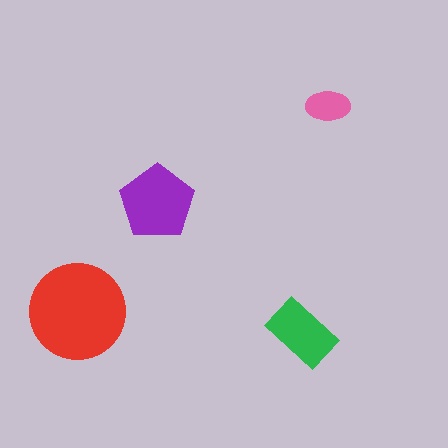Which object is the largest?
The red circle.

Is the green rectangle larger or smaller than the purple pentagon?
Smaller.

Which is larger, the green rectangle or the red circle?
The red circle.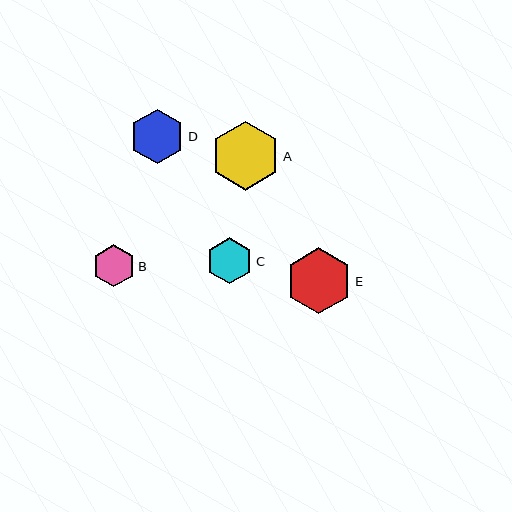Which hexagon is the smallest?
Hexagon B is the smallest with a size of approximately 42 pixels.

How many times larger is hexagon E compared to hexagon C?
Hexagon E is approximately 1.4 times the size of hexagon C.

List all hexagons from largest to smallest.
From largest to smallest: A, E, D, C, B.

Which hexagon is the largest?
Hexagon A is the largest with a size of approximately 69 pixels.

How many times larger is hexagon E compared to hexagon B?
Hexagon E is approximately 1.6 times the size of hexagon B.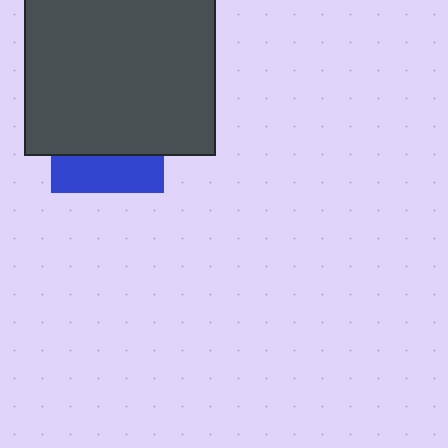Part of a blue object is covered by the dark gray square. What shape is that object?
It is a square.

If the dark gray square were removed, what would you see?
You would see the complete blue square.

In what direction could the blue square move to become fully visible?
The blue square could move down. That would shift it out from behind the dark gray square entirely.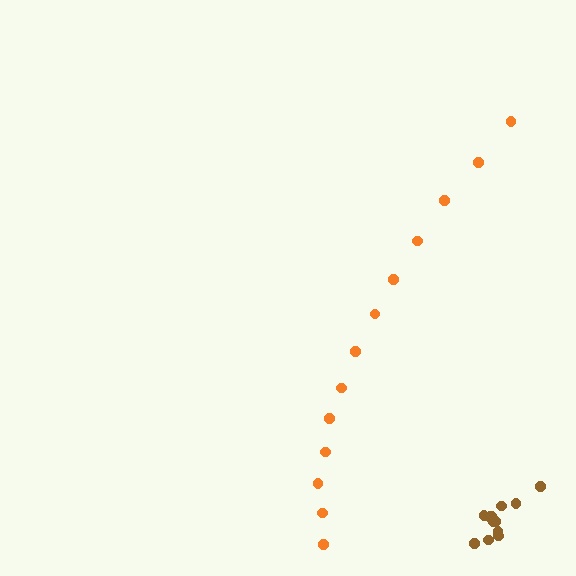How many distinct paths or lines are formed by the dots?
There are 2 distinct paths.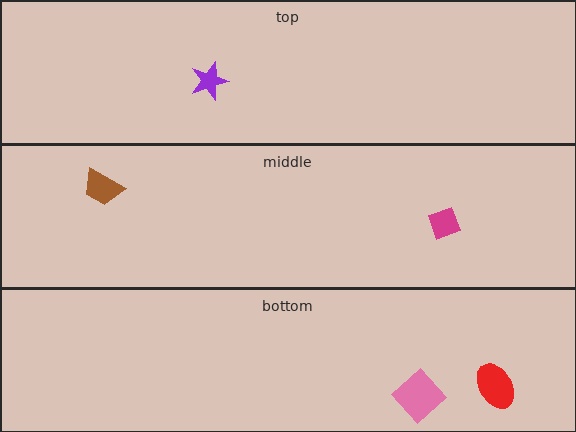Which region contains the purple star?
The top region.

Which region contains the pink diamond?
The bottom region.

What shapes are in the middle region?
The brown trapezoid, the magenta diamond.